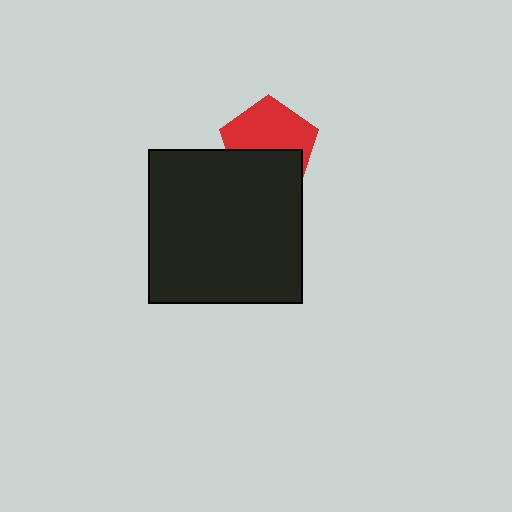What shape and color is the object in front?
The object in front is a black square.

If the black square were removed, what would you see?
You would see the complete red pentagon.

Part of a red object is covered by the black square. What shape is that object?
It is a pentagon.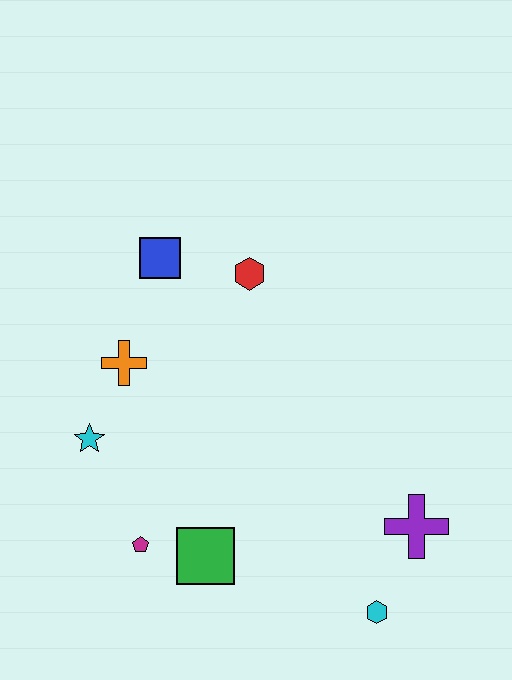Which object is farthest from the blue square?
The cyan hexagon is farthest from the blue square.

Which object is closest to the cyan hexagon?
The purple cross is closest to the cyan hexagon.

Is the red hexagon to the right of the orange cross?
Yes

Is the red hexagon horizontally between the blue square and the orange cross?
No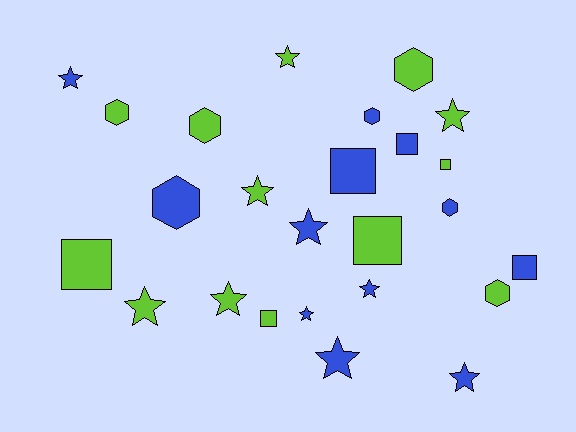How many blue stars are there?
There are 6 blue stars.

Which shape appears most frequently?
Star, with 11 objects.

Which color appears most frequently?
Lime, with 13 objects.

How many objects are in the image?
There are 25 objects.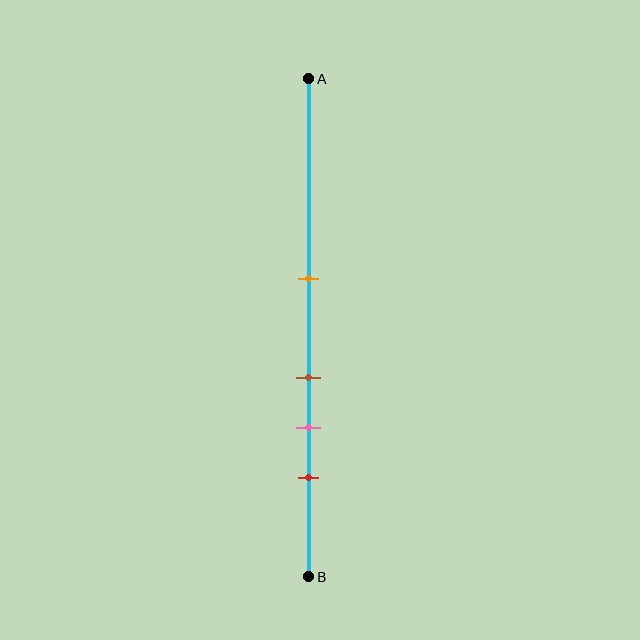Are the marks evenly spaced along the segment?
No, the marks are not evenly spaced.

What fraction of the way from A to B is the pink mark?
The pink mark is approximately 70% (0.7) of the way from A to B.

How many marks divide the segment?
There are 4 marks dividing the segment.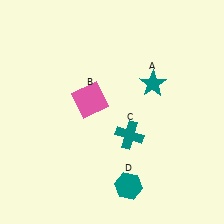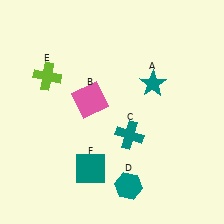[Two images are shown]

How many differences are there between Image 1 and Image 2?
There are 2 differences between the two images.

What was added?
A lime cross (E), a teal square (F) were added in Image 2.